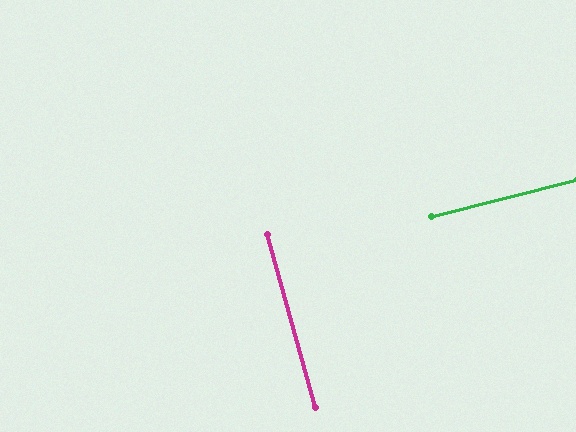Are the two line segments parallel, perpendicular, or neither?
Perpendicular — they meet at approximately 89°.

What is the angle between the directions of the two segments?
Approximately 89 degrees.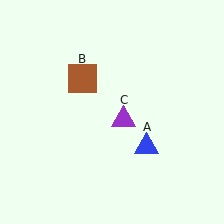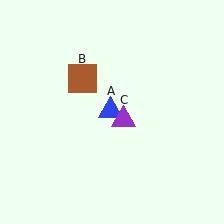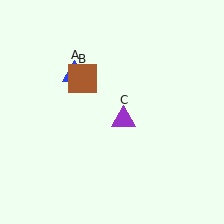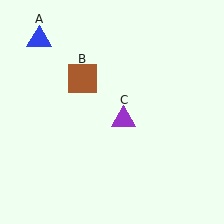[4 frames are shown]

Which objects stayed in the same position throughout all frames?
Brown square (object B) and purple triangle (object C) remained stationary.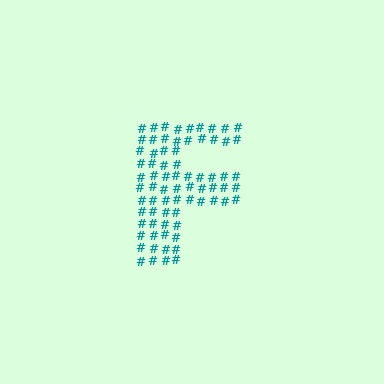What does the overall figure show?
The overall figure shows the letter F.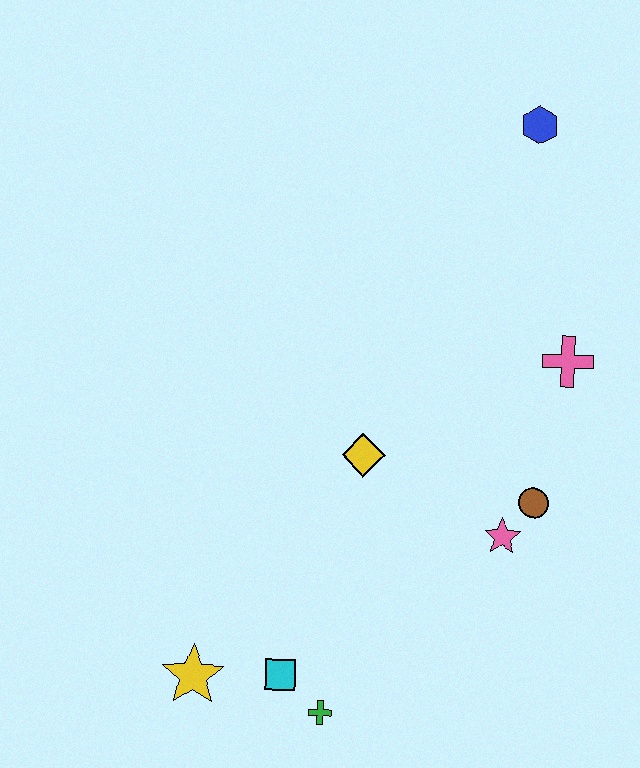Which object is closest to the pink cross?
The brown circle is closest to the pink cross.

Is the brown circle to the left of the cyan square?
No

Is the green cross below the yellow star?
Yes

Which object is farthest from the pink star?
The blue hexagon is farthest from the pink star.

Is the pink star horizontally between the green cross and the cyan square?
No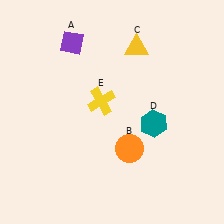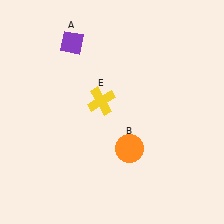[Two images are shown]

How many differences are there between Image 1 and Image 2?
There are 2 differences between the two images.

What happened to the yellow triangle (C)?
The yellow triangle (C) was removed in Image 2. It was in the top-right area of Image 1.